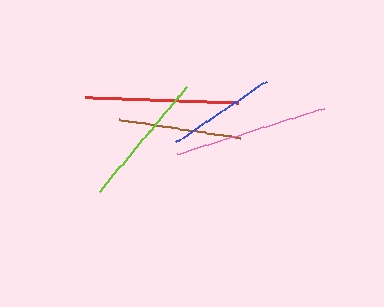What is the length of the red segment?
The red segment is approximately 153 pixels long.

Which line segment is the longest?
The pink line is the longest at approximately 154 pixels.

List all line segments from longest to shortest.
From longest to shortest: pink, red, lime, brown, blue.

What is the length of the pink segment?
The pink segment is approximately 154 pixels long.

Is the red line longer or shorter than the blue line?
The red line is longer than the blue line.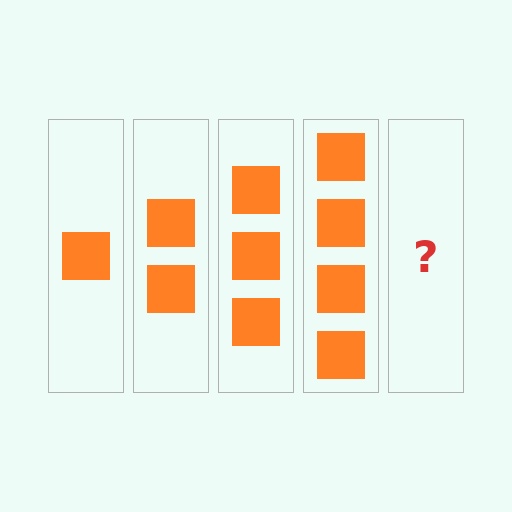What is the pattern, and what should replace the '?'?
The pattern is that each step adds one more square. The '?' should be 5 squares.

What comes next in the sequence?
The next element should be 5 squares.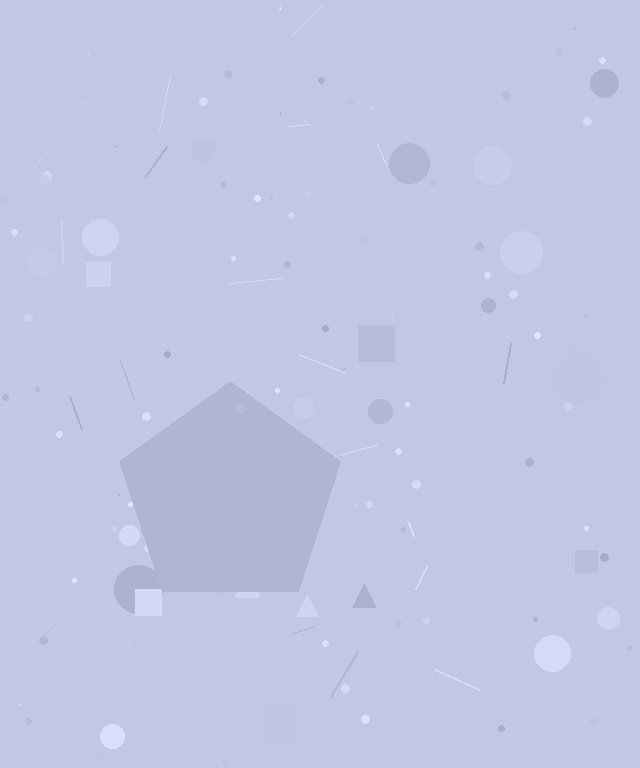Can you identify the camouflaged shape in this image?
The camouflaged shape is a pentagon.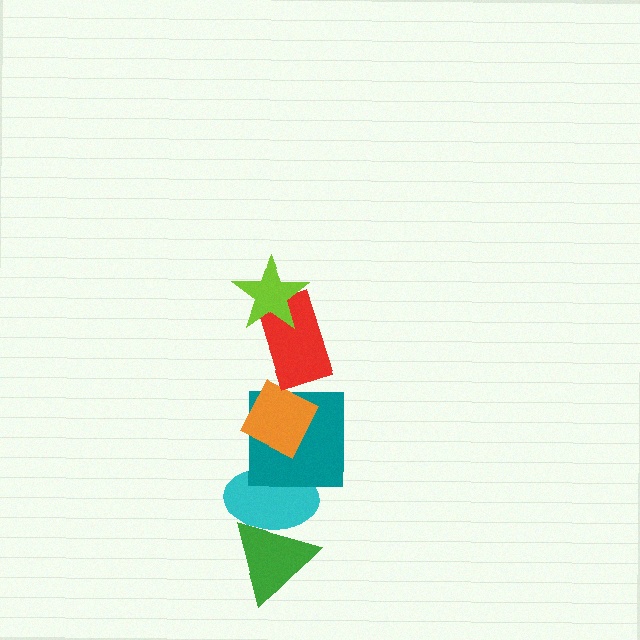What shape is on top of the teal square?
The orange diamond is on top of the teal square.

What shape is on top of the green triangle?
The cyan ellipse is on top of the green triangle.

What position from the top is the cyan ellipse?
The cyan ellipse is 5th from the top.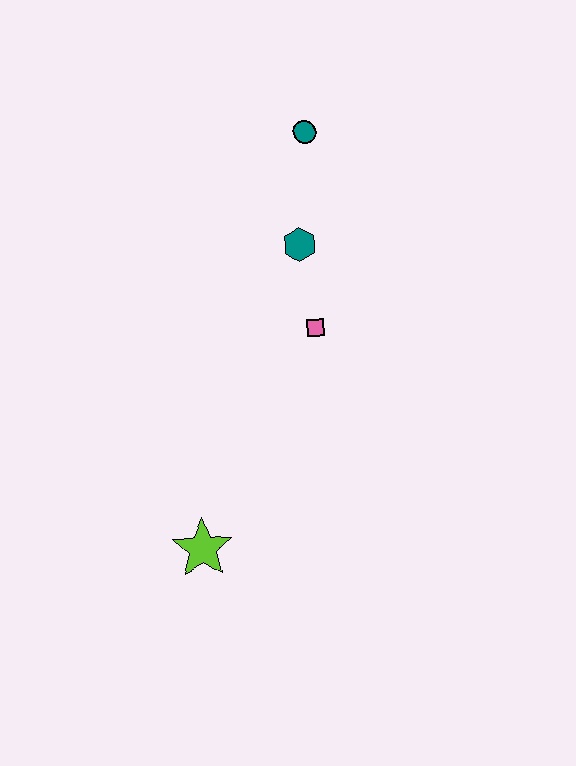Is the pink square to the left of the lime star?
No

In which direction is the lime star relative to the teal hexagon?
The lime star is below the teal hexagon.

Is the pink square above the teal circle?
No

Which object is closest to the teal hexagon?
The pink square is closest to the teal hexagon.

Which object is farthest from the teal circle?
The lime star is farthest from the teal circle.